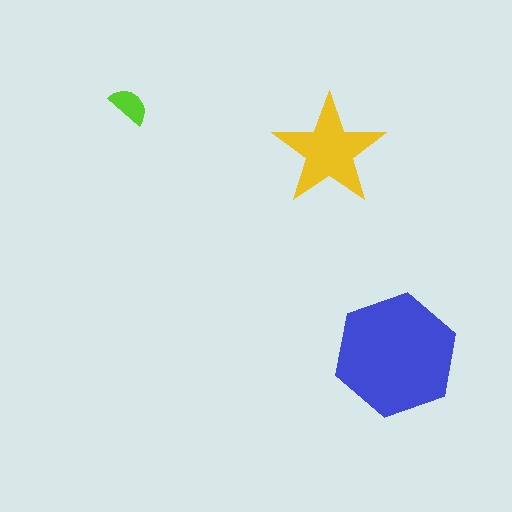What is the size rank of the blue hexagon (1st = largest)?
1st.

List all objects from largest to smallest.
The blue hexagon, the yellow star, the lime semicircle.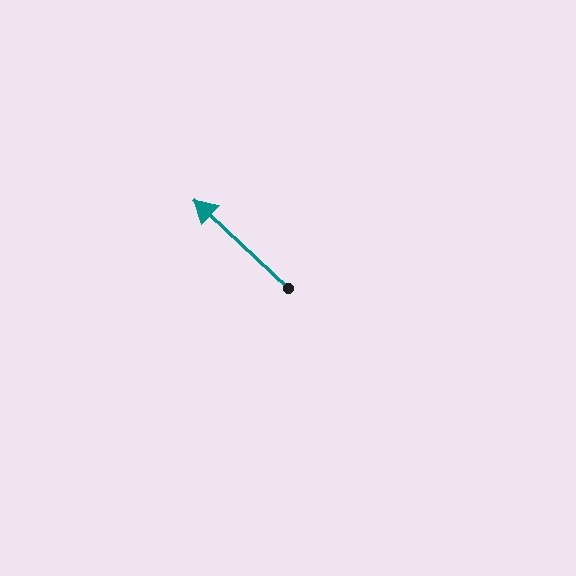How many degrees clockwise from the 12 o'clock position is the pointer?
Approximately 313 degrees.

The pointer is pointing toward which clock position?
Roughly 10 o'clock.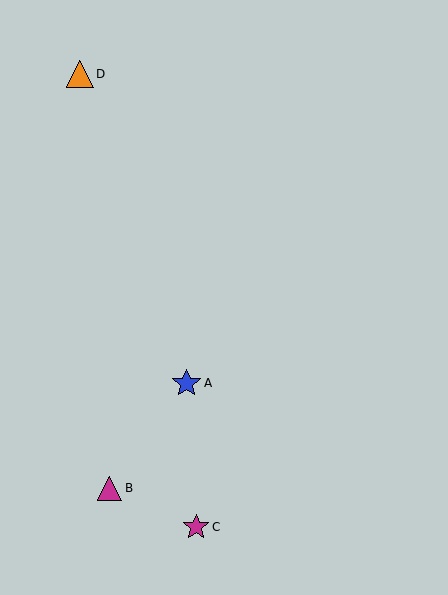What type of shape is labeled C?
Shape C is a magenta star.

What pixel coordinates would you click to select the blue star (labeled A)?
Click at (186, 383) to select the blue star A.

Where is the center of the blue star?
The center of the blue star is at (186, 383).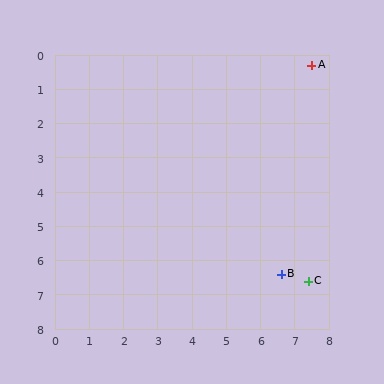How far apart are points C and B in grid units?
Points C and B are about 0.8 grid units apart.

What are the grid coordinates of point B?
Point B is at approximately (6.6, 6.4).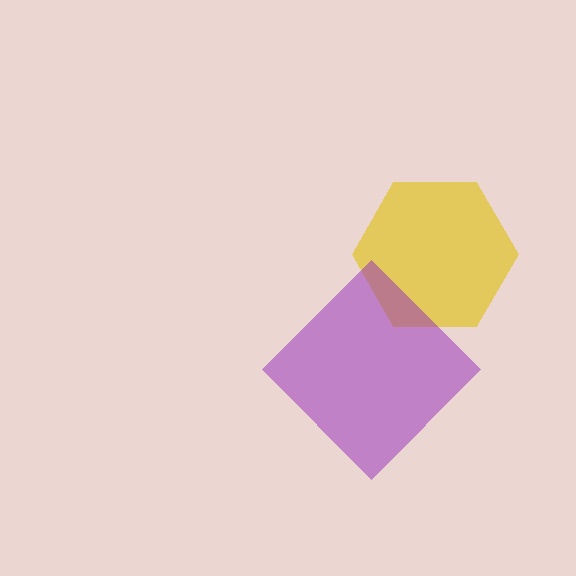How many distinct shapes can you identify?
There are 2 distinct shapes: a yellow hexagon, a purple diamond.